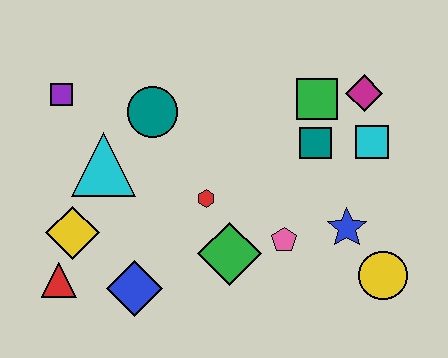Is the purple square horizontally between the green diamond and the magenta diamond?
No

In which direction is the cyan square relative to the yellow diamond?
The cyan square is to the right of the yellow diamond.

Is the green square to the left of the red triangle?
No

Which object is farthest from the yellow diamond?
The magenta diamond is farthest from the yellow diamond.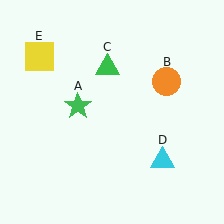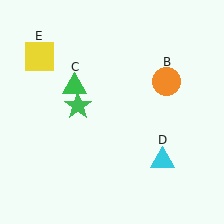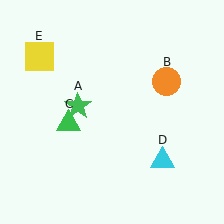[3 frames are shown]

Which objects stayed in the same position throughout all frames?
Green star (object A) and orange circle (object B) and cyan triangle (object D) and yellow square (object E) remained stationary.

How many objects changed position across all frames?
1 object changed position: green triangle (object C).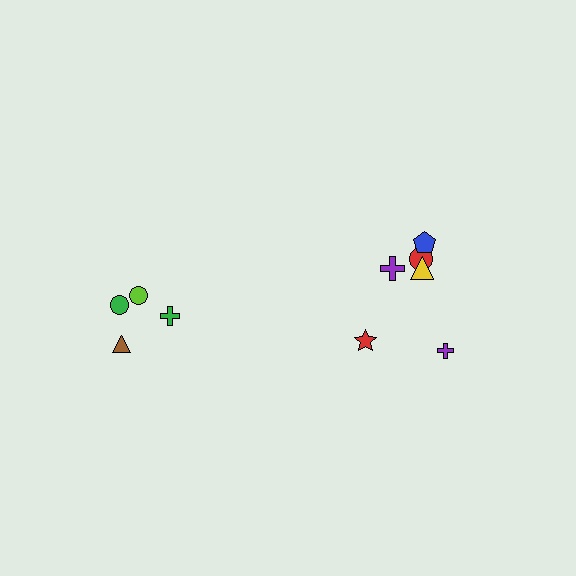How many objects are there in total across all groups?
There are 10 objects.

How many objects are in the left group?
There are 4 objects.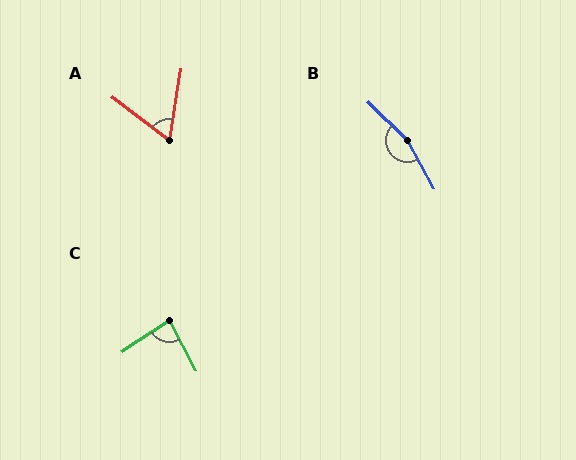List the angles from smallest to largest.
A (62°), C (84°), B (162°).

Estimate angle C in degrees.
Approximately 84 degrees.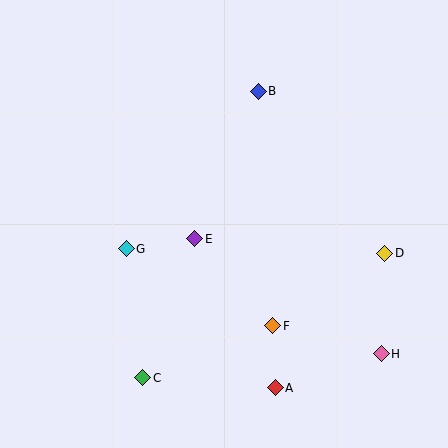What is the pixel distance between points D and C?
The distance between D and C is 273 pixels.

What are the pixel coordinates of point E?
Point E is at (195, 239).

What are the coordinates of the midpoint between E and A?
The midpoint between E and A is at (235, 313).